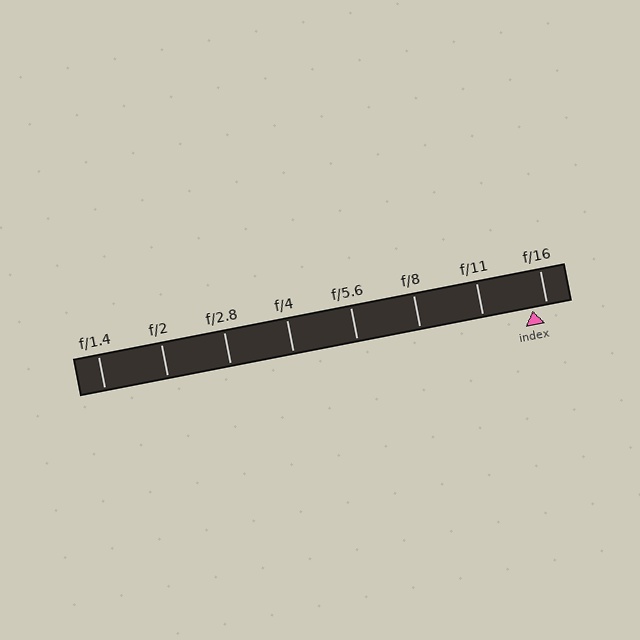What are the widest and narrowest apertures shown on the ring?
The widest aperture shown is f/1.4 and the narrowest is f/16.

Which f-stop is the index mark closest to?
The index mark is closest to f/16.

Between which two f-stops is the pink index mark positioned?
The index mark is between f/11 and f/16.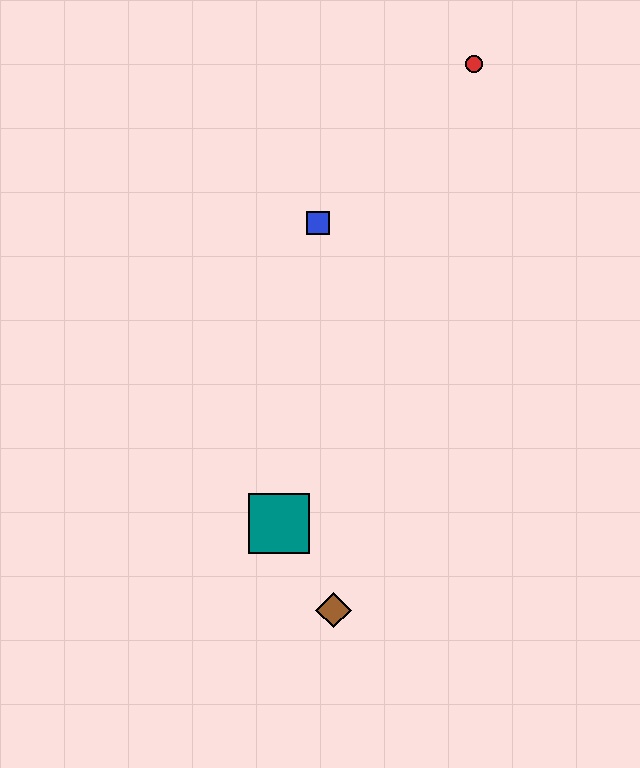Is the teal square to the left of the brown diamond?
Yes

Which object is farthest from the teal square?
The red circle is farthest from the teal square.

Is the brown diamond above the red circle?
No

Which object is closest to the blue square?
The red circle is closest to the blue square.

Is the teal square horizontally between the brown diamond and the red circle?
No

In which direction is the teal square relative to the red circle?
The teal square is below the red circle.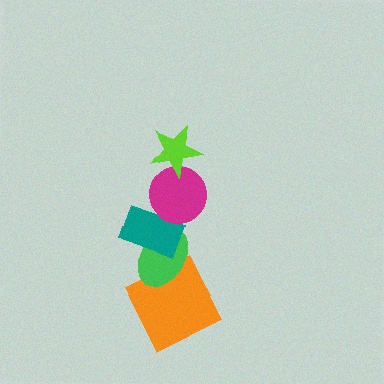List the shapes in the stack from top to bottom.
From top to bottom: the lime star, the magenta circle, the teal rectangle, the green ellipse, the orange square.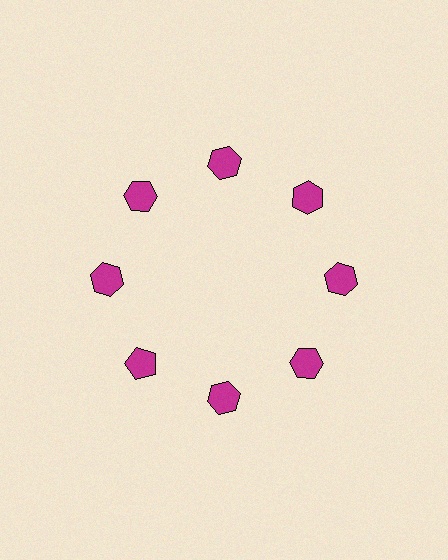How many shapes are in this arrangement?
There are 8 shapes arranged in a ring pattern.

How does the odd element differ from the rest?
It has a different shape: pentagon instead of hexagon.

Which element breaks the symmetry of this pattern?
The magenta pentagon at roughly the 8 o'clock position breaks the symmetry. All other shapes are magenta hexagons.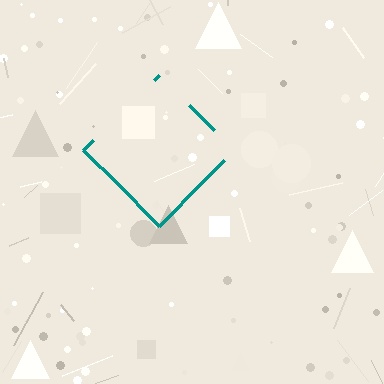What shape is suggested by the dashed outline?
The dashed outline suggests a diamond.